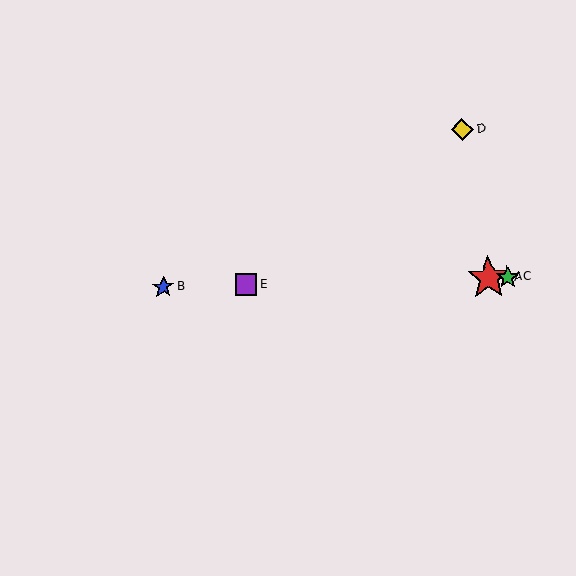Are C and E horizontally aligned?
Yes, both are at y≈277.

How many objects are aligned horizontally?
4 objects (A, B, C, E) are aligned horizontally.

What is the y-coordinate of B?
Object B is at y≈287.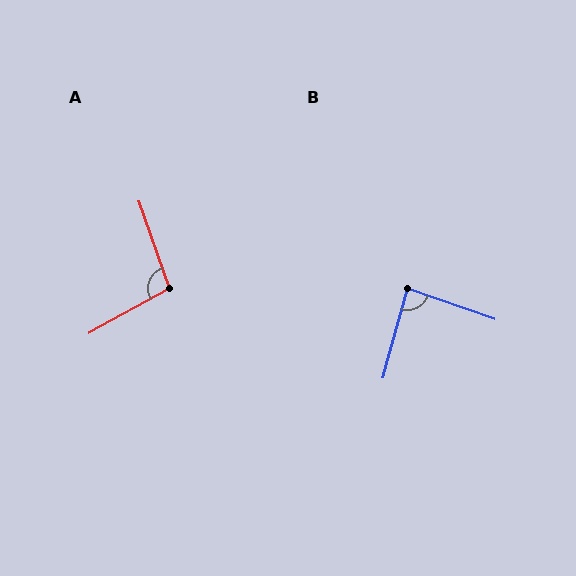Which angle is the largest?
A, at approximately 100 degrees.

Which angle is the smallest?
B, at approximately 86 degrees.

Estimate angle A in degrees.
Approximately 100 degrees.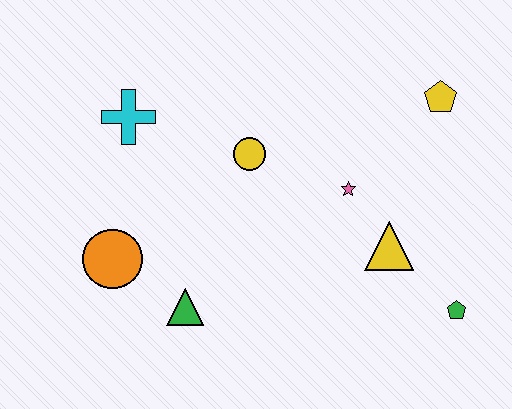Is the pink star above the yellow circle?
No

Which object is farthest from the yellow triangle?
The cyan cross is farthest from the yellow triangle.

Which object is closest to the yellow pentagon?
The pink star is closest to the yellow pentagon.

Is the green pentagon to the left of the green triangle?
No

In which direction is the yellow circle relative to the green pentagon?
The yellow circle is to the left of the green pentagon.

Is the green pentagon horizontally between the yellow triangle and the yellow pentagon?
No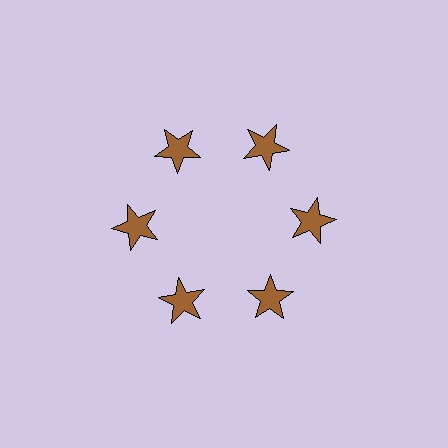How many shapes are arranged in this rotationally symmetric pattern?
There are 6 shapes, arranged in 6 groups of 1.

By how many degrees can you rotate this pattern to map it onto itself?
The pattern maps onto itself every 60 degrees of rotation.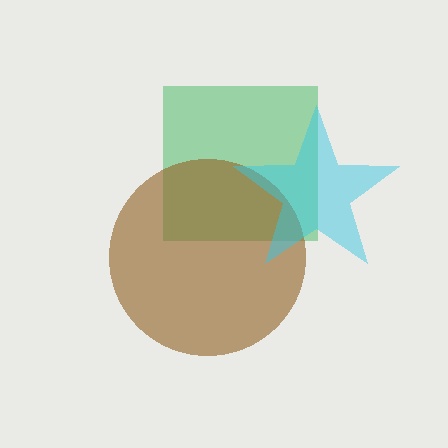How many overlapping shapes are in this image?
There are 3 overlapping shapes in the image.